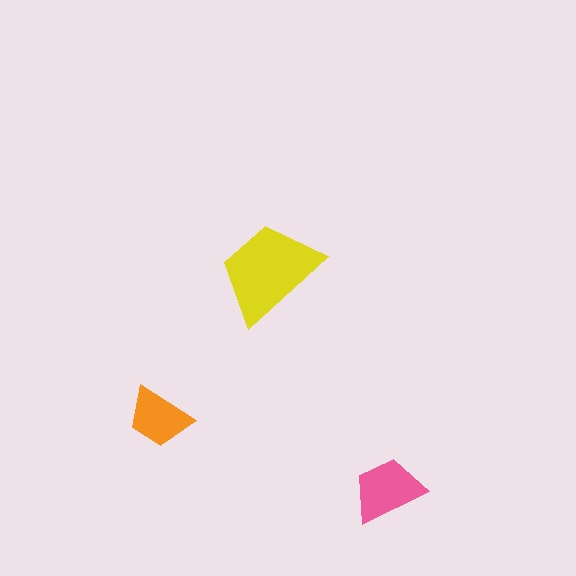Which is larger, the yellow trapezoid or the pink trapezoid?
The yellow one.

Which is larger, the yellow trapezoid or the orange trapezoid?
The yellow one.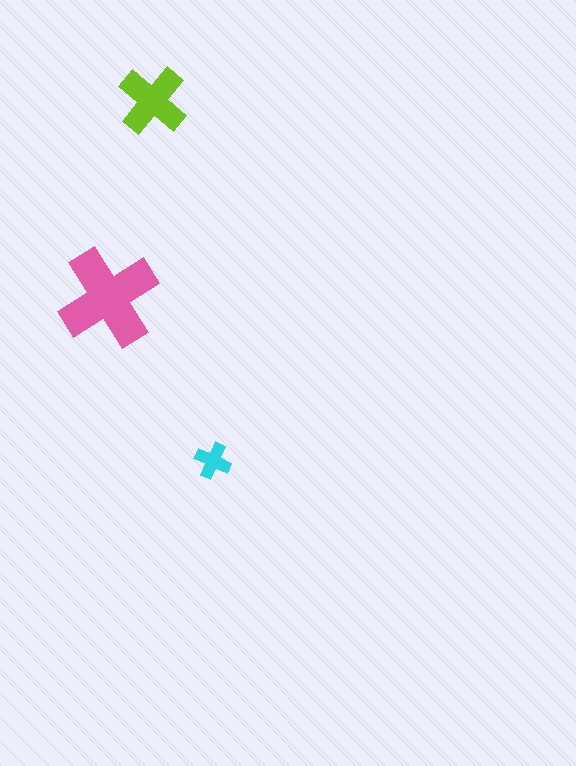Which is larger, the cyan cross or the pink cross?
The pink one.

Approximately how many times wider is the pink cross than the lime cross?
About 1.5 times wider.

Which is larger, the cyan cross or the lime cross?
The lime one.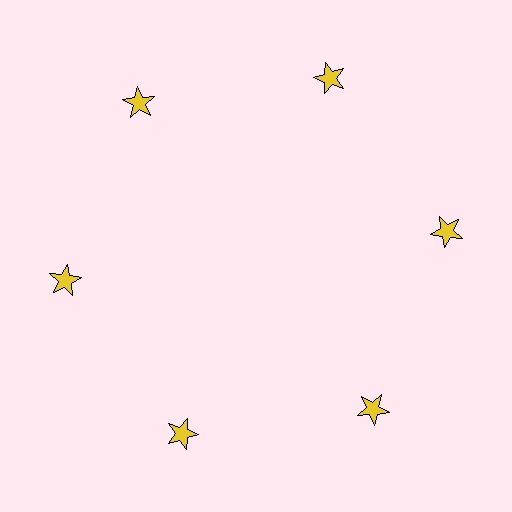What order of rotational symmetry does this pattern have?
This pattern has 6-fold rotational symmetry.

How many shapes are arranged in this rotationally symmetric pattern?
There are 6 shapes, arranged in 6 groups of 1.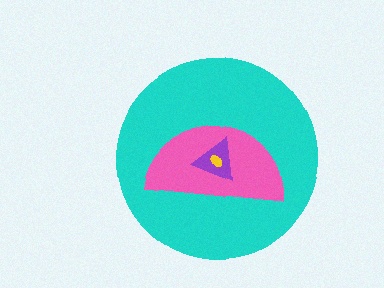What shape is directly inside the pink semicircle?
The purple triangle.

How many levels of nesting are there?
4.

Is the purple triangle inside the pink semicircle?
Yes.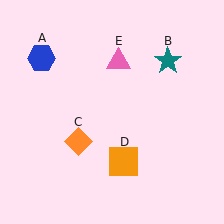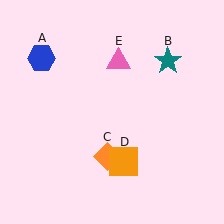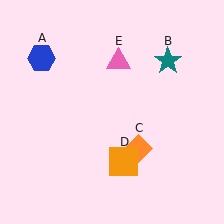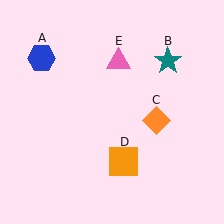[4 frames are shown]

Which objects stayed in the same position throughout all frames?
Blue hexagon (object A) and teal star (object B) and orange square (object D) and pink triangle (object E) remained stationary.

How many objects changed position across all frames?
1 object changed position: orange diamond (object C).